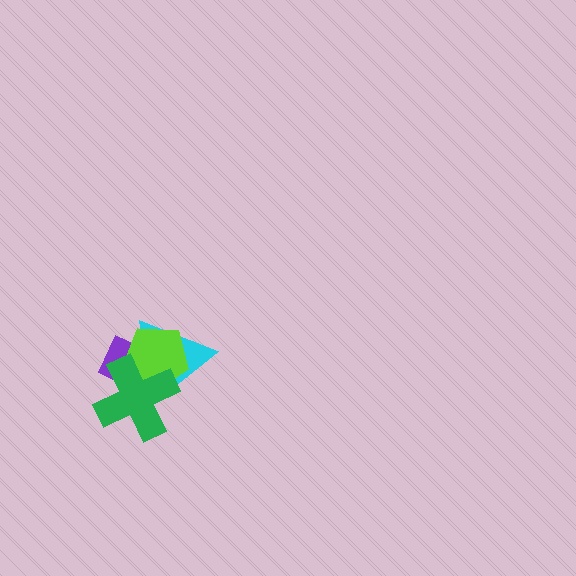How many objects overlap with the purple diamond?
3 objects overlap with the purple diamond.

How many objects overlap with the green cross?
3 objects overlap with the green cross.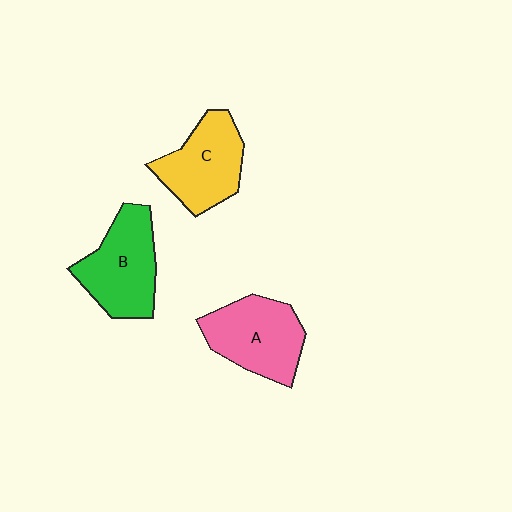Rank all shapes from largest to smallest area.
From largest to smallest: B (green), A (pink), C (yellow).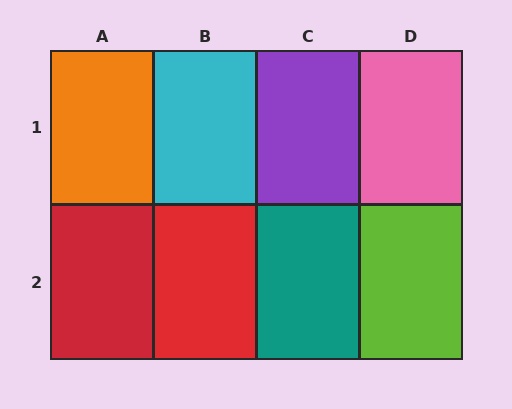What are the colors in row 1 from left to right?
Orange, cyan, purple, pink.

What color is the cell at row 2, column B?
Red.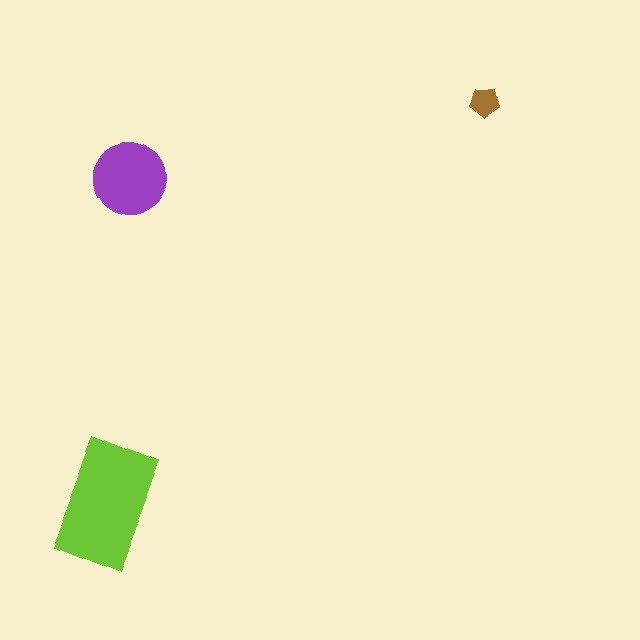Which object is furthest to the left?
The lime rectangle is leftmost.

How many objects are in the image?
There are 3 objects in the image.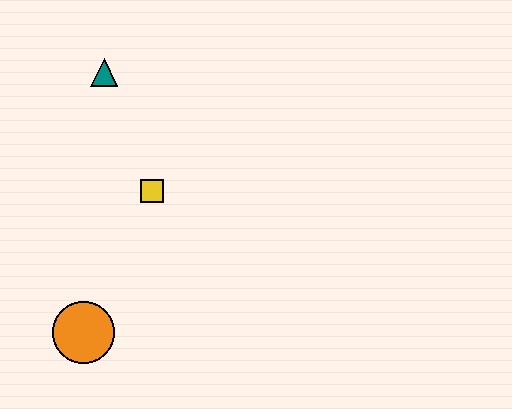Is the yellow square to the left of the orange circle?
No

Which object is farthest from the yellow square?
The orange circle is farthest from the yellow square.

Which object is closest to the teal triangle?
The yellow square is closest to the teal triangle.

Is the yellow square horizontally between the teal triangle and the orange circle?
No